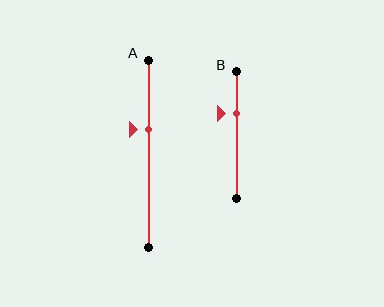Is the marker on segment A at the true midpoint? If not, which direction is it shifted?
No, the marker on segment A is shifted upward by about 13% of the segment length.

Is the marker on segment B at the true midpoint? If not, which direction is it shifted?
No, the marker on segment B is shifted upward by about 17% of the segment length.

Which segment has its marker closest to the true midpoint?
Segment A has its marker closest to the true midpoint.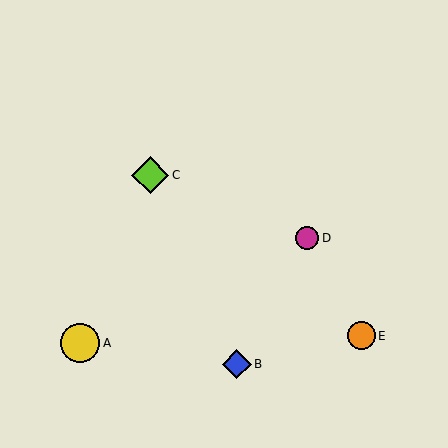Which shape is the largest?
The yellow circle (labeled A) is the largest.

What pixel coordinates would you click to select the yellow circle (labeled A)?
Click at (80, 343) to select the yellow circle A.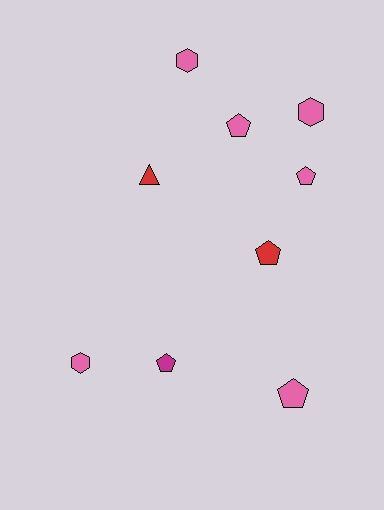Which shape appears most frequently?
Pentagon, with 5 objects.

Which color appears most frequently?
Pink, with 6 objects.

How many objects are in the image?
There are 9 objects.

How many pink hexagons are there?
There are 3 pink hexagons.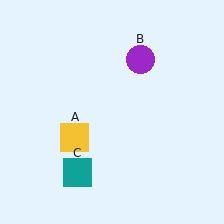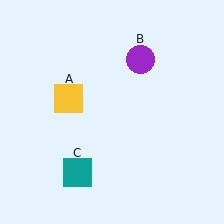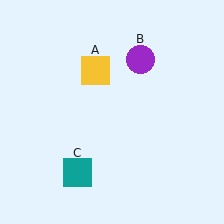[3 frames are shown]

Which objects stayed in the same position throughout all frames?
Purple circle (object B) and teal square (object C) remained stationary.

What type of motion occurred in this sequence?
The yellow square (object A) rotated clockwise around the center of the scene.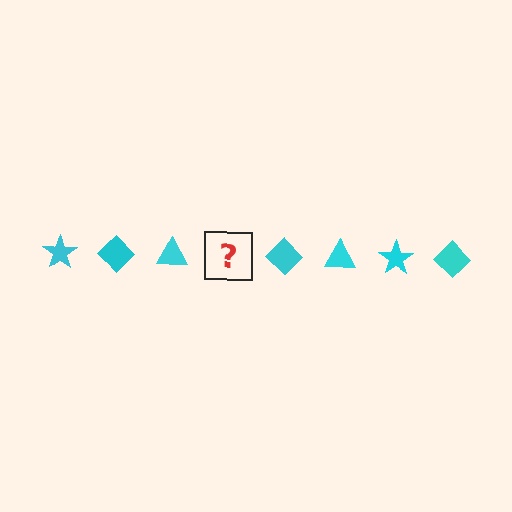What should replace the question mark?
The question mark should be replaced with a cyan star.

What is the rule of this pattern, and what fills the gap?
The rule is that the pattern cycles through star, diamond, triangle shapes in cyan. The gap should be filled with a cyan star.